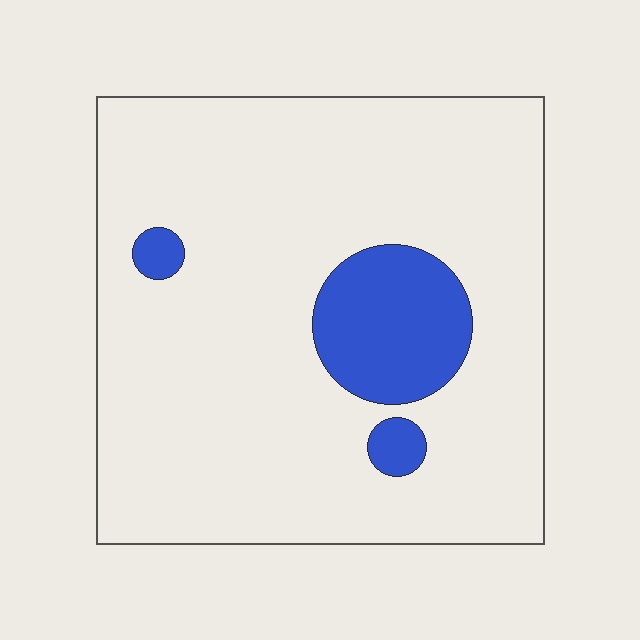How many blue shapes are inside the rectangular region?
3.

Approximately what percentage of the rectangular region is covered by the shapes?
Approximately 15%.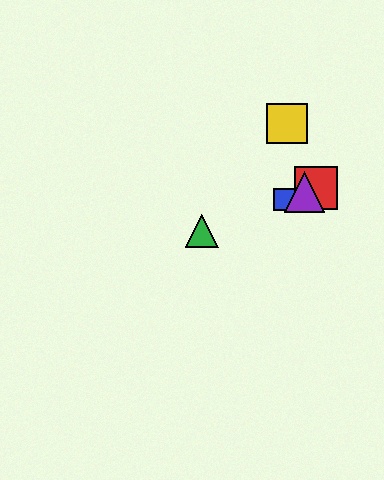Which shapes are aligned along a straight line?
The red square, the blue square, the green triangle, the purple triangle are aligned along a straight line.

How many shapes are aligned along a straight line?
4 shapes (the red square, the blue square, the green triangle, the purple triangle) are aligned along a straight line.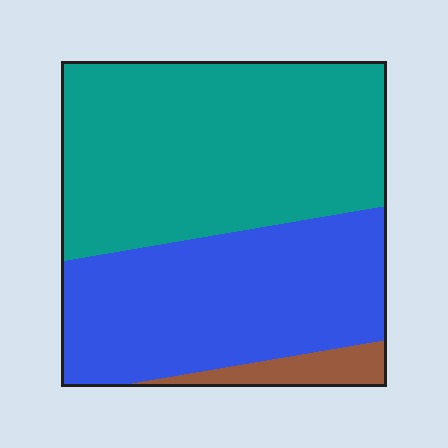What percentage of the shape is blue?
Blue covers about 40% of the shape.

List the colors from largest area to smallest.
From largest to smallest: teal, blue, brown.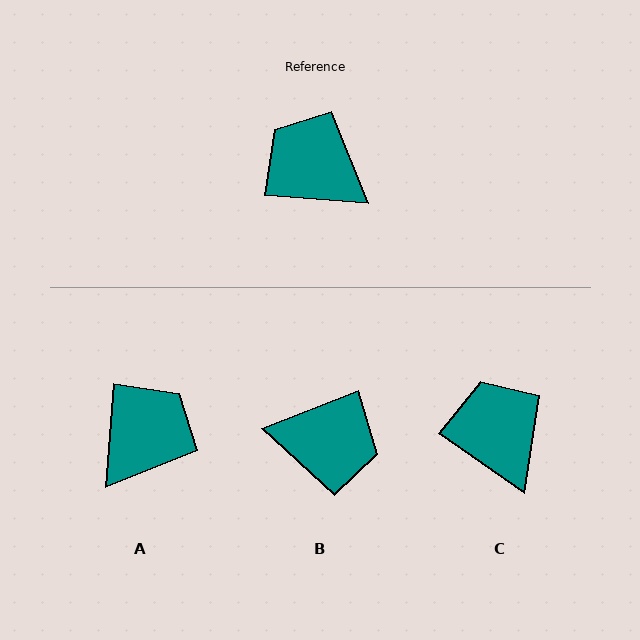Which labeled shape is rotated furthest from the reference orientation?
B, about 154 degrees away.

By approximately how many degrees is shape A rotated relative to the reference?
Approximately 90 degrees clockwise.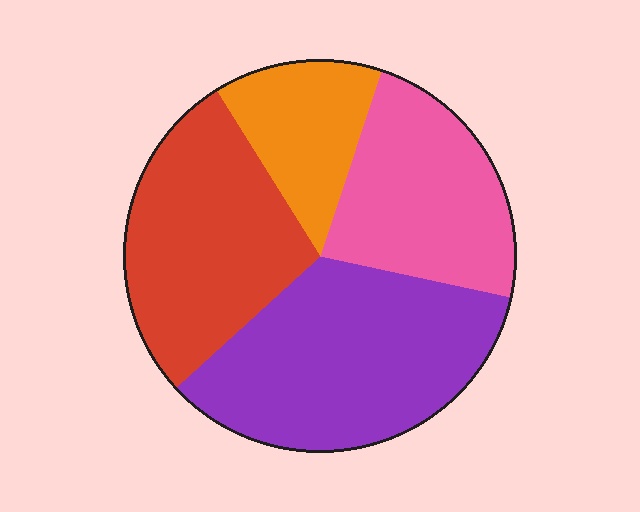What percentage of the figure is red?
Red covers around 30% of the figure.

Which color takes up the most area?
Purple, at roughly 35%.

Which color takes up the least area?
Orange, at roughly 15%.